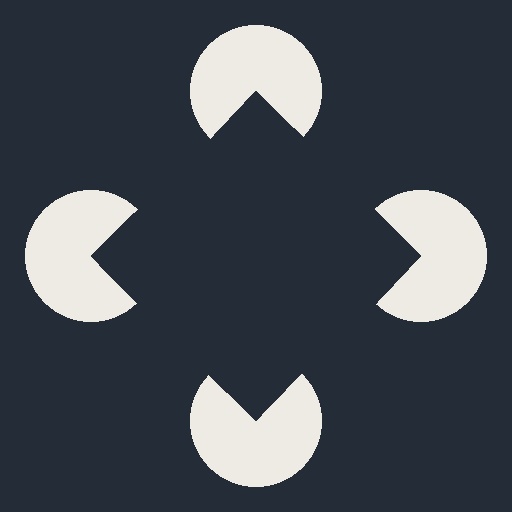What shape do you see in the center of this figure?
An illusory square — its edges are inferred from the aligned wedge cuts in the pac-man discs, not physically drawn.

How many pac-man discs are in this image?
There are 4 — one at each vertex of the illusory square.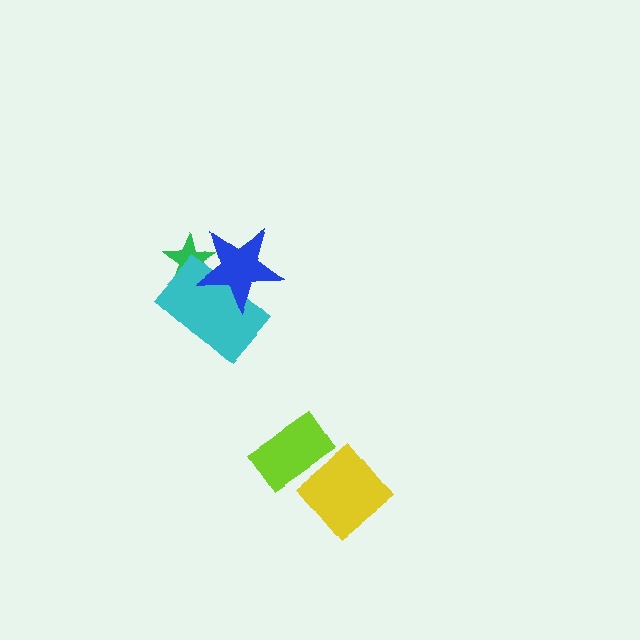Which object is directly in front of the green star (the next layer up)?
The cyan rectangle is directly in front of the green star.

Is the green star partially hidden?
Yes, it is partially covered by another shape.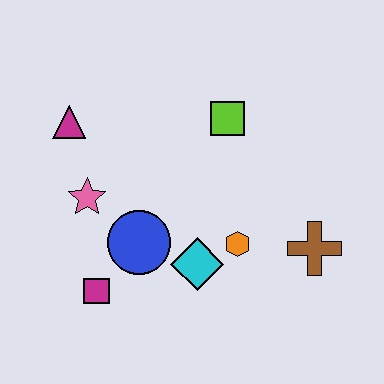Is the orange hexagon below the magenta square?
No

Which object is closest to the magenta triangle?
The pink star is closest to the magenta triangle.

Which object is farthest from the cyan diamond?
The magenta triangle is farthest from the cyan diamond.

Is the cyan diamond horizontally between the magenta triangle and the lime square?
Yes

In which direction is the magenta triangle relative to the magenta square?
The magenta triangle is above the magenta square.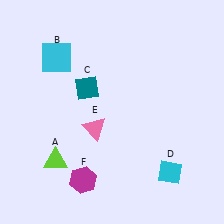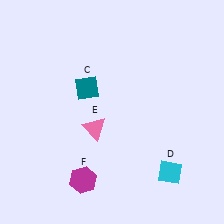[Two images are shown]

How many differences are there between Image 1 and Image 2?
There are 2 differences between the two images.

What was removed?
The cyan square (B), the lime triangle (A) were removed in Image 2.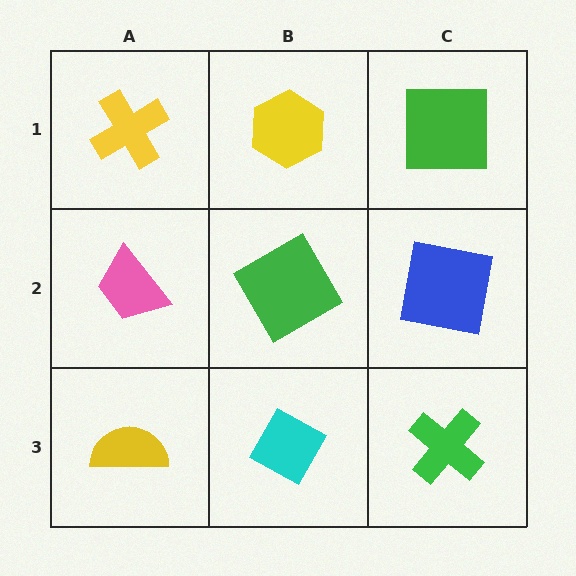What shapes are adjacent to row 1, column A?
A pink trapezoid (row 2, column A), a yellow hexagon (row 1, column B).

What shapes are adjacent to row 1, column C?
A blue square (row 2, column C), a yellow hexagon (row 1, column B).